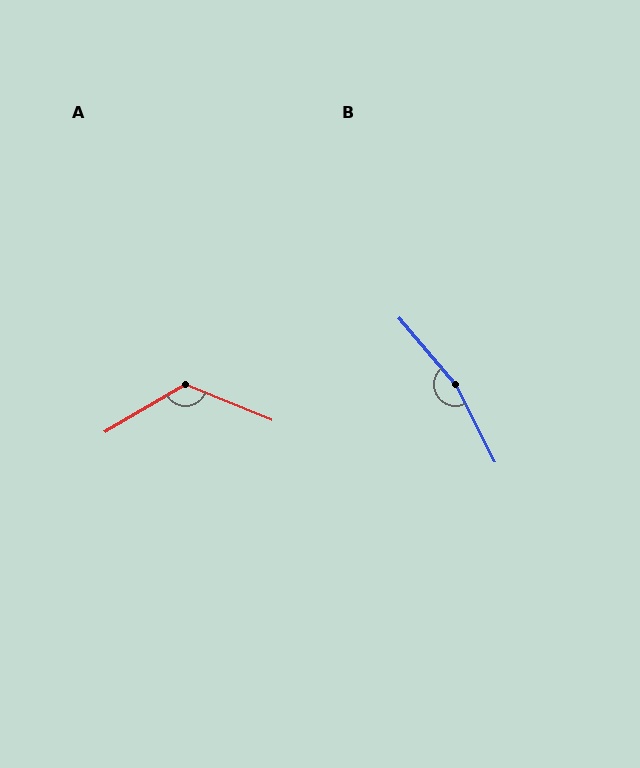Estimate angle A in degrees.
Approximately 127 degrees.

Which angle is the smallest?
A, at approximately 127 degrees.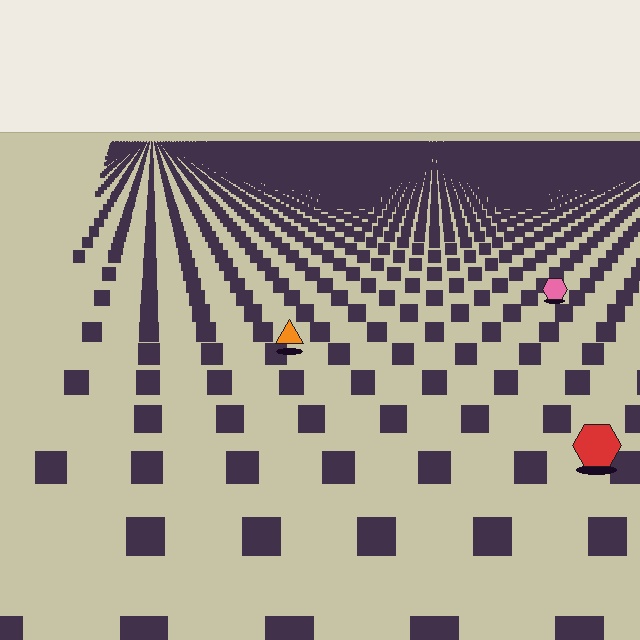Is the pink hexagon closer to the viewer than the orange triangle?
No. The orange triangle is closer — you can tell from the texture gradient: the ground texture is coarser near it.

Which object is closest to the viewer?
The red hexagon is closest. The texture marks near it are larger and more spread out.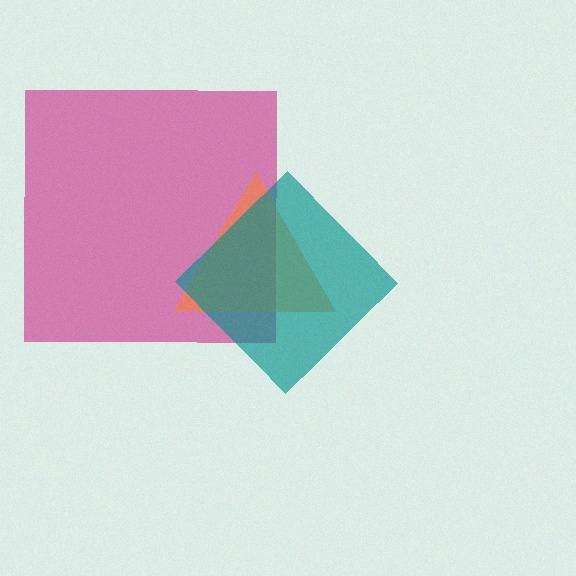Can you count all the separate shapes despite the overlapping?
Yes, there are 3 separate shapes.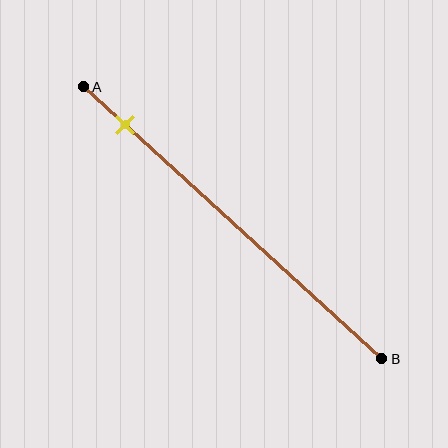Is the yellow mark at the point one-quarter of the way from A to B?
No, the mark is at about 15% from A, not at the 25% one-quarter point.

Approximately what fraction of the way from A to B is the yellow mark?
The yellow mark is approximately 15% of the way from A to B.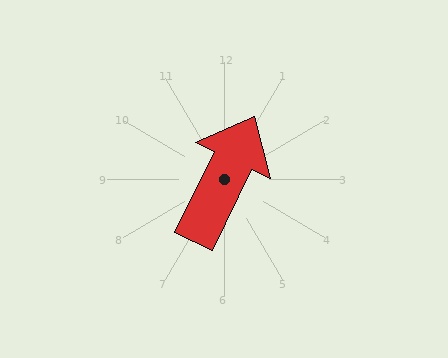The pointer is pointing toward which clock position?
Roughly 1 o'clock.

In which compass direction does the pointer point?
Northeast.